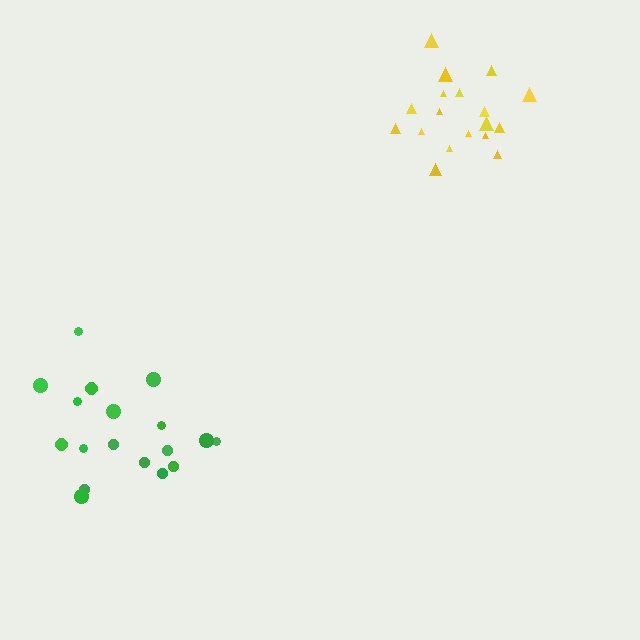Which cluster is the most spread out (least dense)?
Green.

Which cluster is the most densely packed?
Yellow.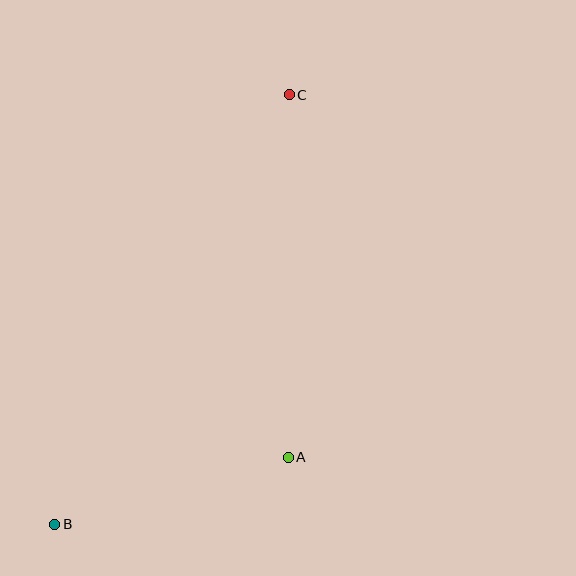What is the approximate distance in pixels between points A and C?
The distance between A and C is approximately 362 pixels.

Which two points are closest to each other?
Points A and B are closest to each other.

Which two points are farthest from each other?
Points B and C are farthest from each other.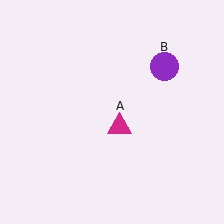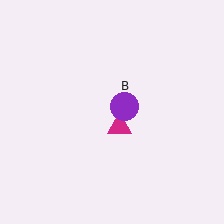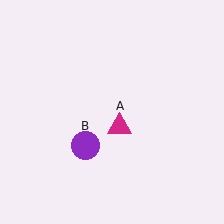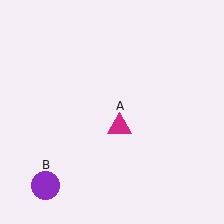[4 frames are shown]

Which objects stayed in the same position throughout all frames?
Magenta triangle (object A) remained stationary.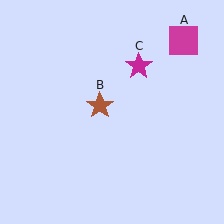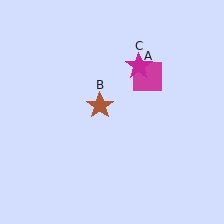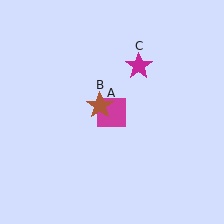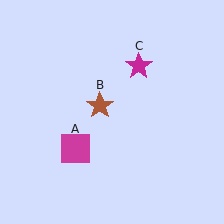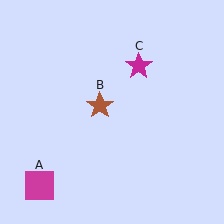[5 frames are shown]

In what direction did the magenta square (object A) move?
The magenta square (object A) moved down and to the left.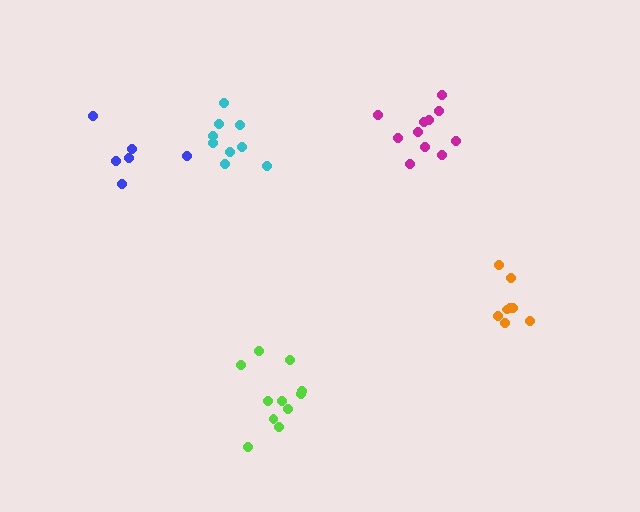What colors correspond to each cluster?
The clusters are colored: blue, cyan, magenta, orange, lime.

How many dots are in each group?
Group 1: 6 dots, Group 2: 9 dots, Group 3: 11 dots, Group 4: 8 dots, Group 5: 11 dots (45 total).